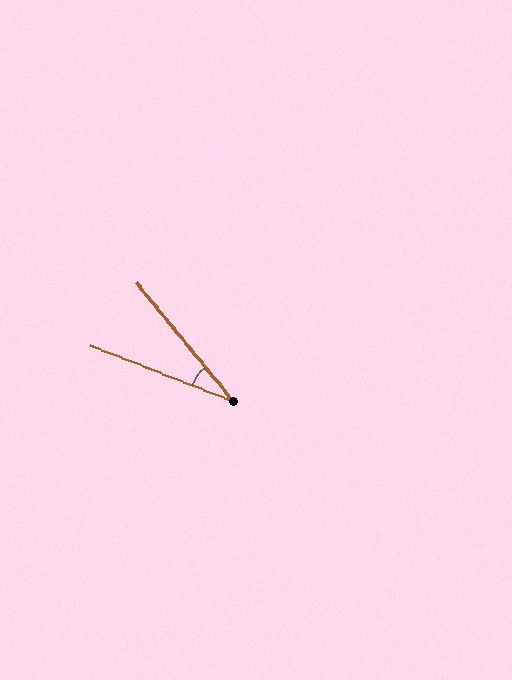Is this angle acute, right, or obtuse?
It is acute.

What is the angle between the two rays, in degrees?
Approximately 29 degrees.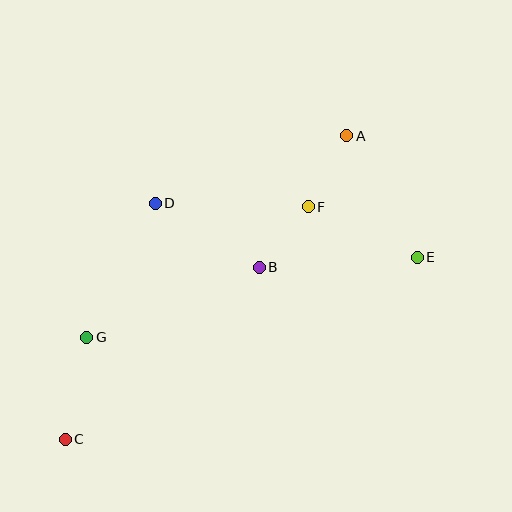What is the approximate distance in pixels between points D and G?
The distance between D and G is approximately 150 pixels.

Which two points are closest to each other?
Points B and F are closest to each other.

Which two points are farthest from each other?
Points A and C are farthest from each other.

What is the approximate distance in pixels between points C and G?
The distance between C and G is approximately 104 pixels.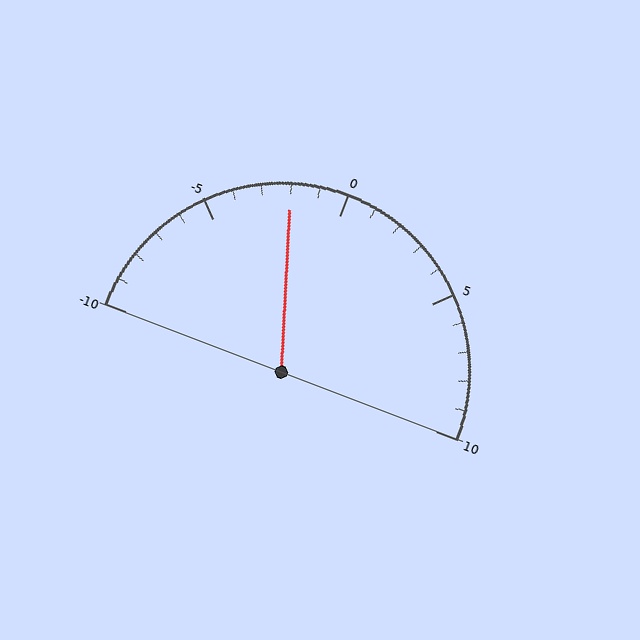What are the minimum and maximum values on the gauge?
The gauge ranges from -10 to 10.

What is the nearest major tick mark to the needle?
The nearest major tick mark is 0.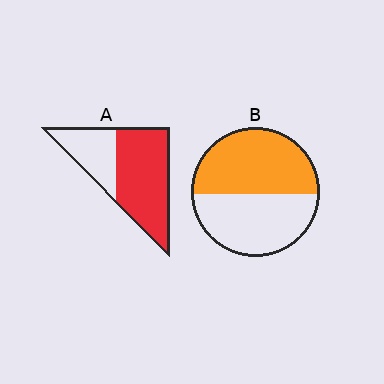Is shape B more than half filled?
Roughly half.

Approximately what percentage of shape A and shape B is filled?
A is approximately 65% and B is approximately 50%.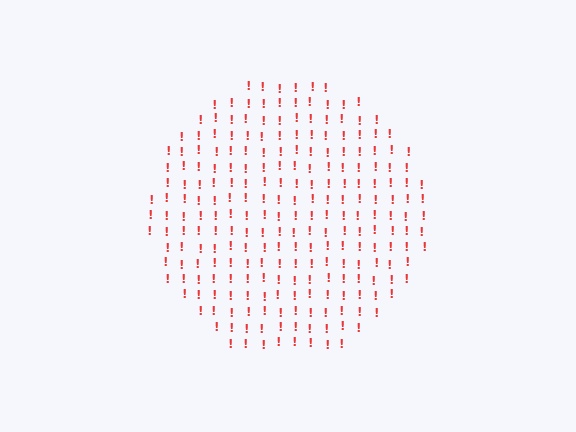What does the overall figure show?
The overall figure shows a circle.